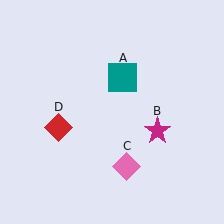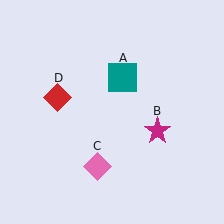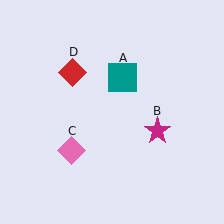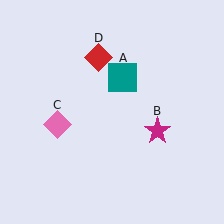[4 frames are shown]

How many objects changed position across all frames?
2 objects changed position: pink diamond (object C), red diamond (object D).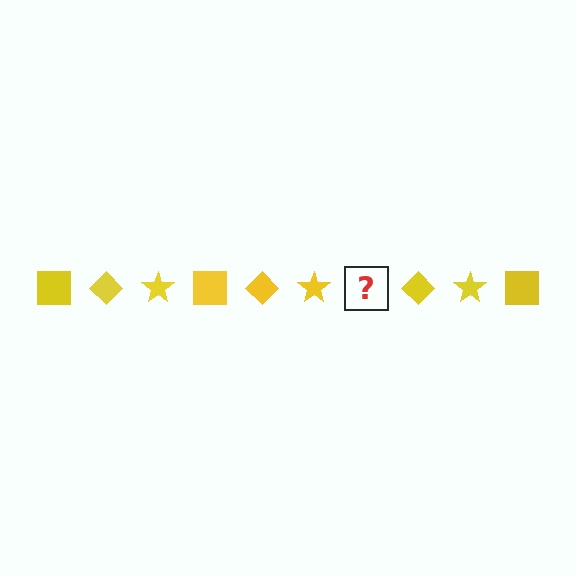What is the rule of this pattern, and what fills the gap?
The rule is that the pattern cycles through square, diamond, star shapes in yellow. The gap should be filled with a yellow square.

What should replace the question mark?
The question mark should be replaced with a yellow square.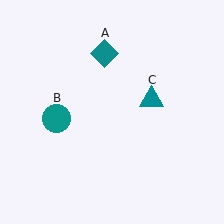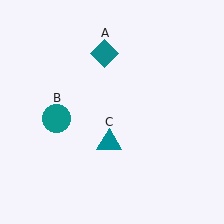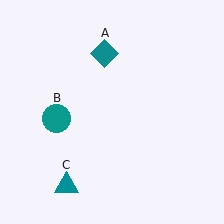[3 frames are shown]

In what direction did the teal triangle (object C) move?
The teal triangle (object C) moved down and to the left.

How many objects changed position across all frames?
1 object changed position: teal triangle (object C).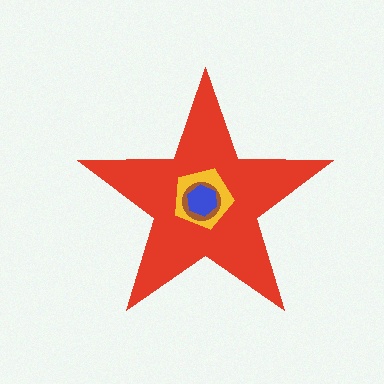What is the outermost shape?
The red star.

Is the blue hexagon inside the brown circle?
Yes.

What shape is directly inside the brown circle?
The blue hexagon.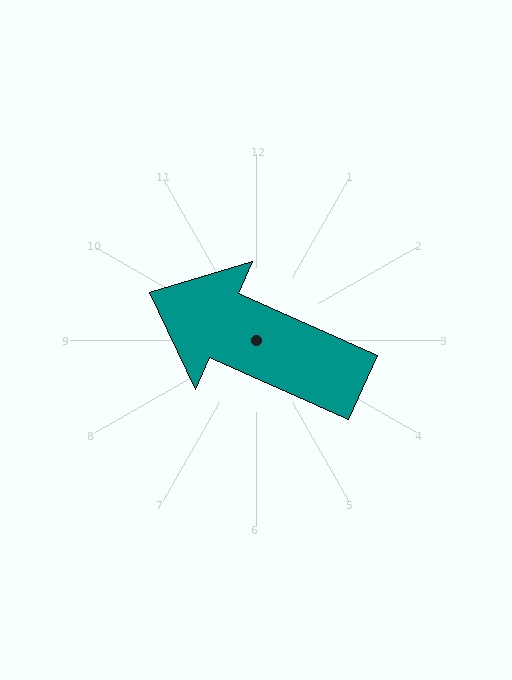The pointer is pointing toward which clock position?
Roughly 10 o'clock.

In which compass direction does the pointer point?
Northwest.